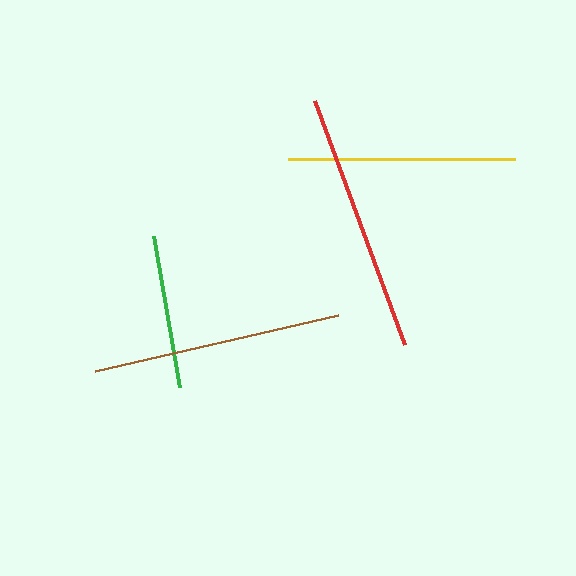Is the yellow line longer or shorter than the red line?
The red line is longer than the yellow line.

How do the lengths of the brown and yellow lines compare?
The brown and yellow lines are approximately the same length.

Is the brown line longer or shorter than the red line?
The red line is longer than the brown line.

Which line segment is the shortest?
The green line is the shortest at approximately 153 pixels.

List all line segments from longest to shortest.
From longest to shortest: red, brown, yellow, green.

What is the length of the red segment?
The red segment is approximately 260 pixels long.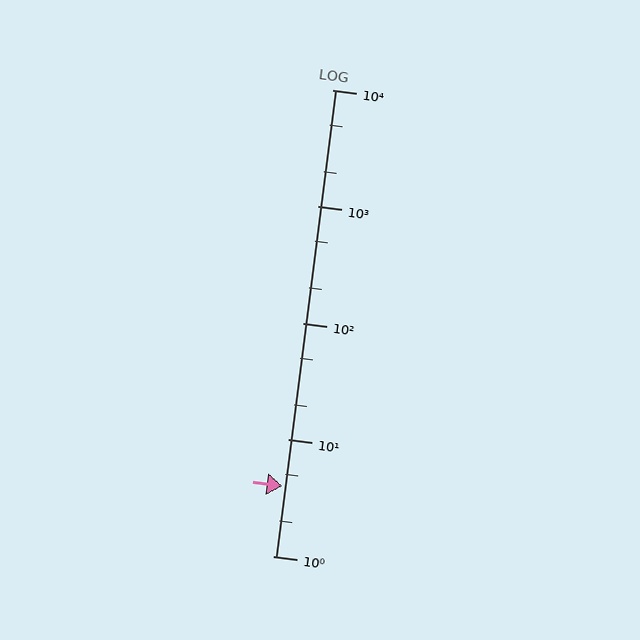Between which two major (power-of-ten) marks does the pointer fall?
The pointer is between 1 and 10.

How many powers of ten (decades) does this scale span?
The scale spans 4 decades, from 1 to 10000.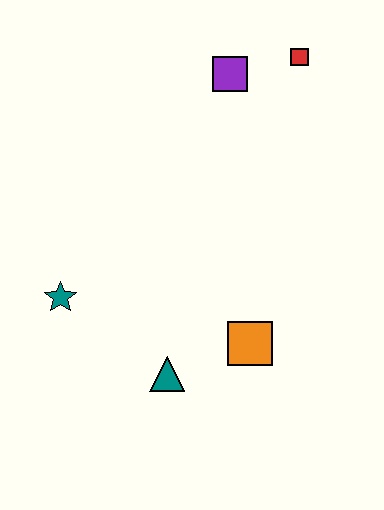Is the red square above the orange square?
Yes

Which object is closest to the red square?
The purple square is closest to the red square.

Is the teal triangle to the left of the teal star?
No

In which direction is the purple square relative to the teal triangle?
The purple square is above the teal triangle.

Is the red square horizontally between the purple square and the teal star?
No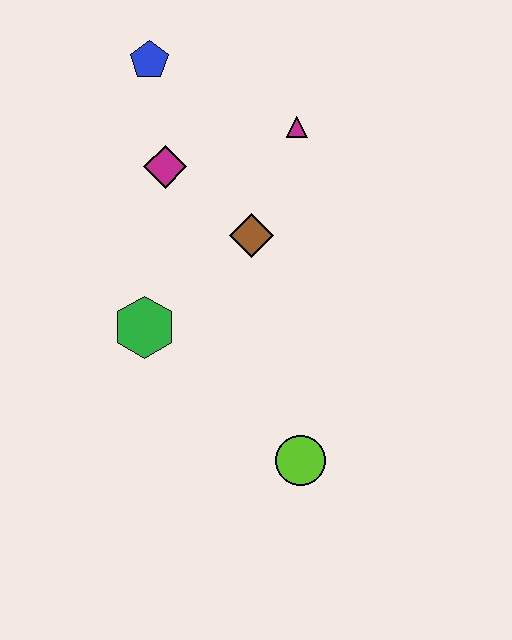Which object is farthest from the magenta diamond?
The lime circle is farthest from the magenta diamond.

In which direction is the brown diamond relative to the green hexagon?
The brown diamond is to the right of the green hexagon.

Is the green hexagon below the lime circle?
No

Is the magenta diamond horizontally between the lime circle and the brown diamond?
No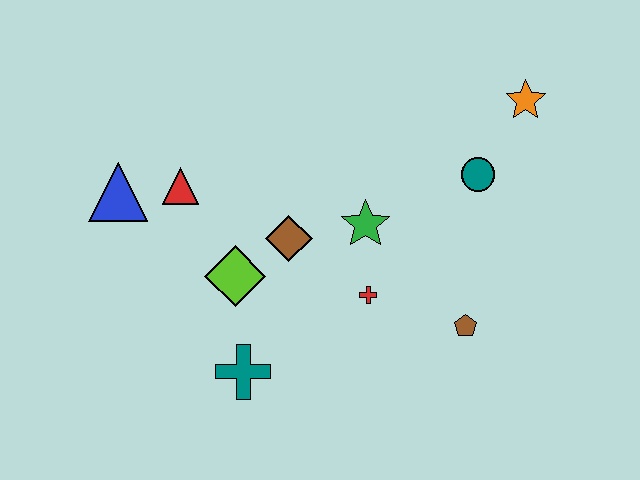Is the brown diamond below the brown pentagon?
No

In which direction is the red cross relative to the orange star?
The red cross is below the orange star.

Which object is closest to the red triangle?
The blue triangle is closest to the red triangle.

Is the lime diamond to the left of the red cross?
Yes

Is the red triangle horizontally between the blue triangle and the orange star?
Yes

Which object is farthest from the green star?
The blue triangle is farthest from the green star.